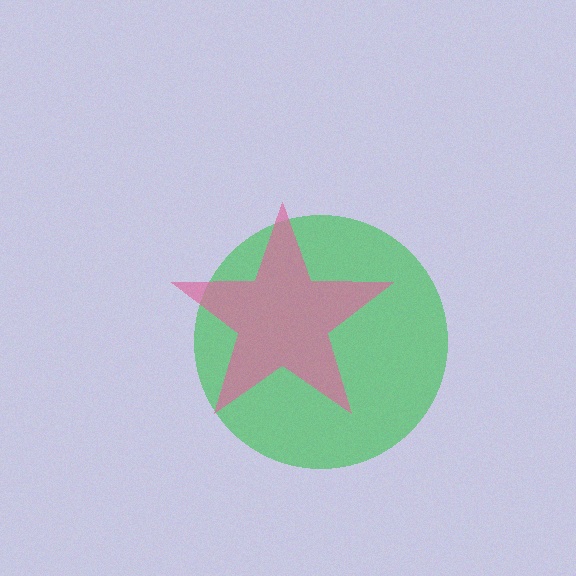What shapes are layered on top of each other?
The layered shapes are: a green circle, a pink star.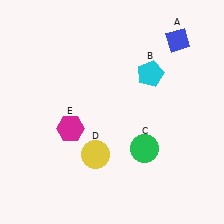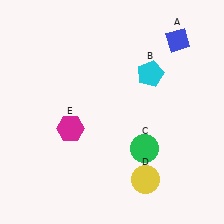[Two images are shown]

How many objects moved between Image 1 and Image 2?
1 object moved between the two images.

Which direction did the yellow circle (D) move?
The yellow circle (D) moved right.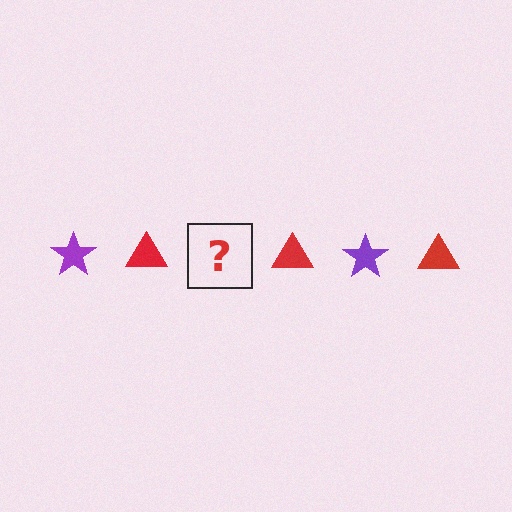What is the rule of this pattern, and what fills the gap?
The rule is that the pattern alternates between purple star and red triangle. The gap should be filled with a purple star.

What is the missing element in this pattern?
The missing element is a purple star.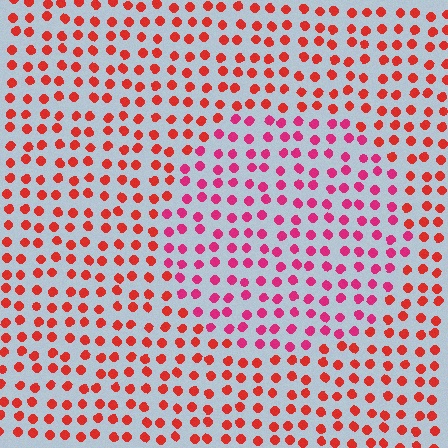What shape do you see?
I see a circle.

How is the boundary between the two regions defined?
The boundary is defined purely by a slight shift in hue (about 30 degrees). Spacing, size, and orientation are identical on both sides.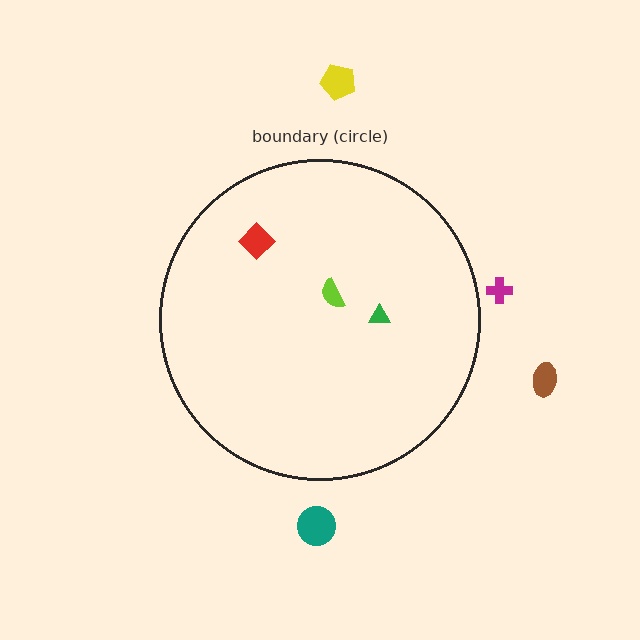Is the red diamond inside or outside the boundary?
Inside.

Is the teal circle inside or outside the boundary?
Outside.